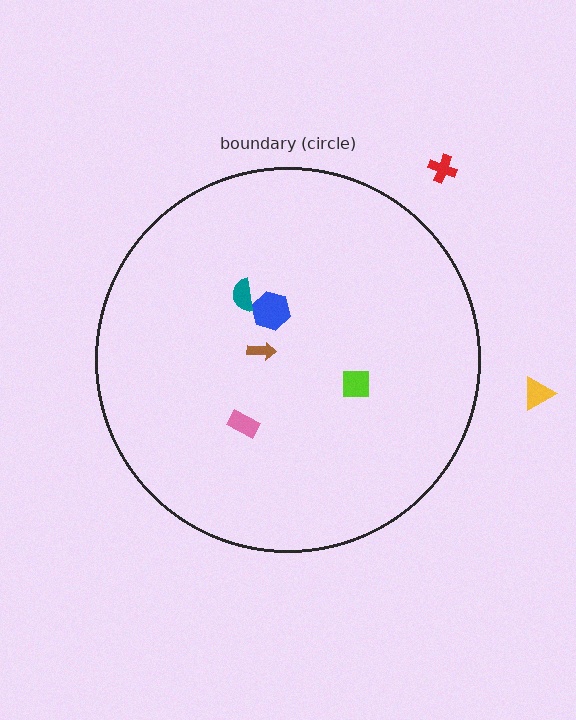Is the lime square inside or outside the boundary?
Inside.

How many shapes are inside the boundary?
5 inside, 2 outside.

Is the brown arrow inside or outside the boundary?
Inside.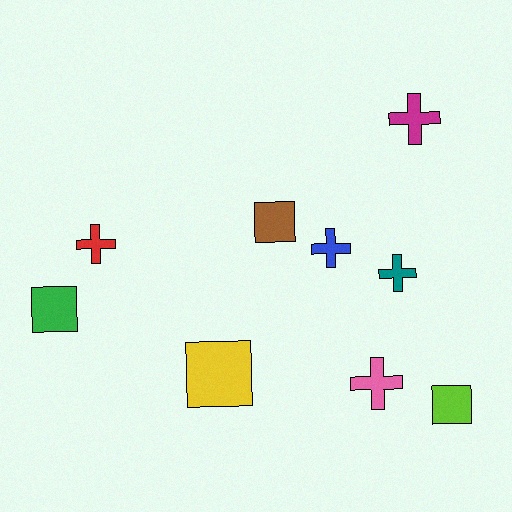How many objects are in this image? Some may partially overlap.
There are 9 objects.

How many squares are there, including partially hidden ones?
There are 4 squares.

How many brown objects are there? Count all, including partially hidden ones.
There is 1 brown object.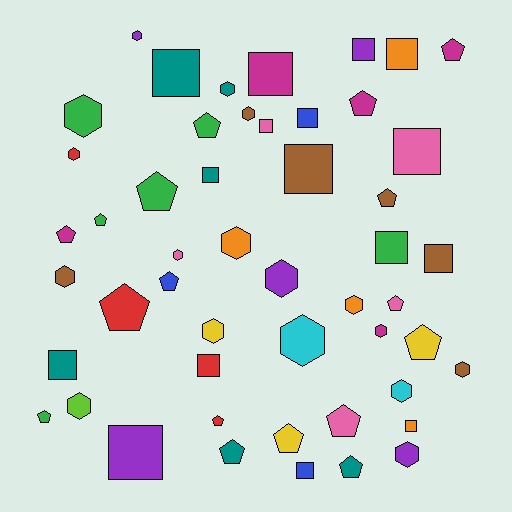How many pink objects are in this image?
There are 5 pink objects.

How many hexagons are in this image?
There are 17 hexagons.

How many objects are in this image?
There are 50 objects.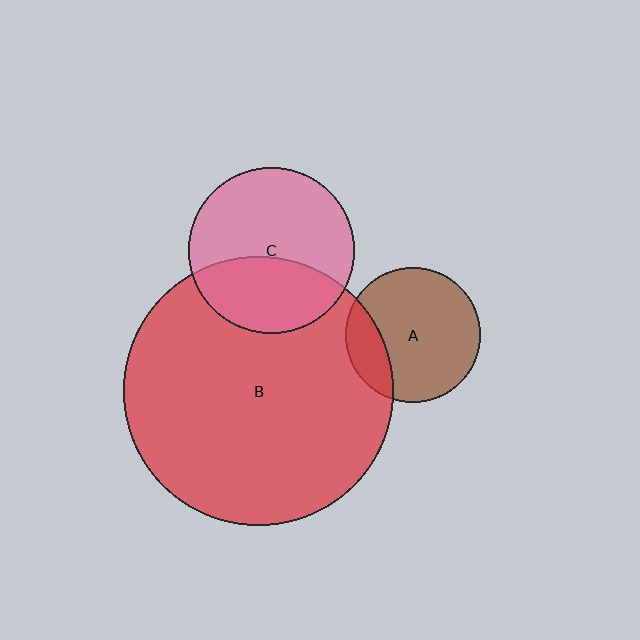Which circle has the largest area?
Circle B (red).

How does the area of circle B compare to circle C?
Approximately 2.6 times.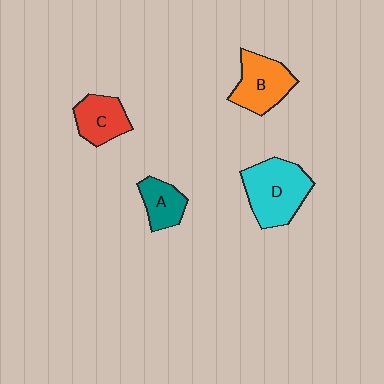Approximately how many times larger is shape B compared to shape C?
Approximately 1.3 times.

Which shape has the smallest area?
Shape A (teal).